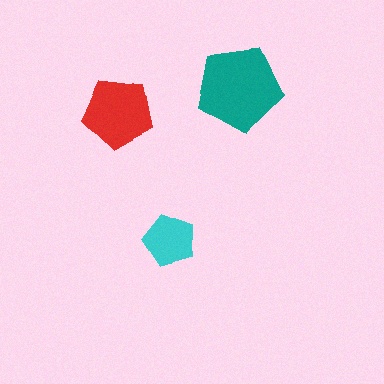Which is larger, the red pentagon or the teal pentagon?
The teal one.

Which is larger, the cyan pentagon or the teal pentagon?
The teal one.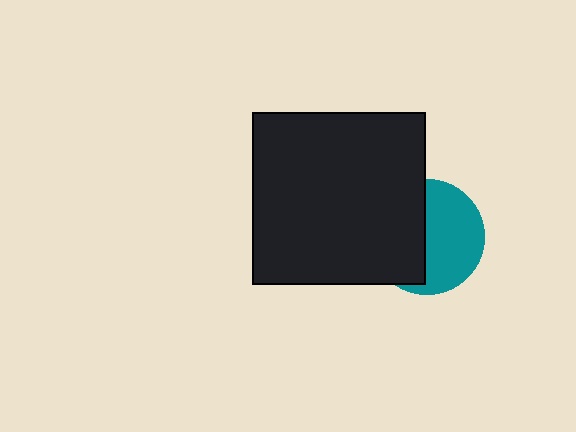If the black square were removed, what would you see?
You would see the complete teal circle.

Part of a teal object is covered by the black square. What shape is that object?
It is a circle.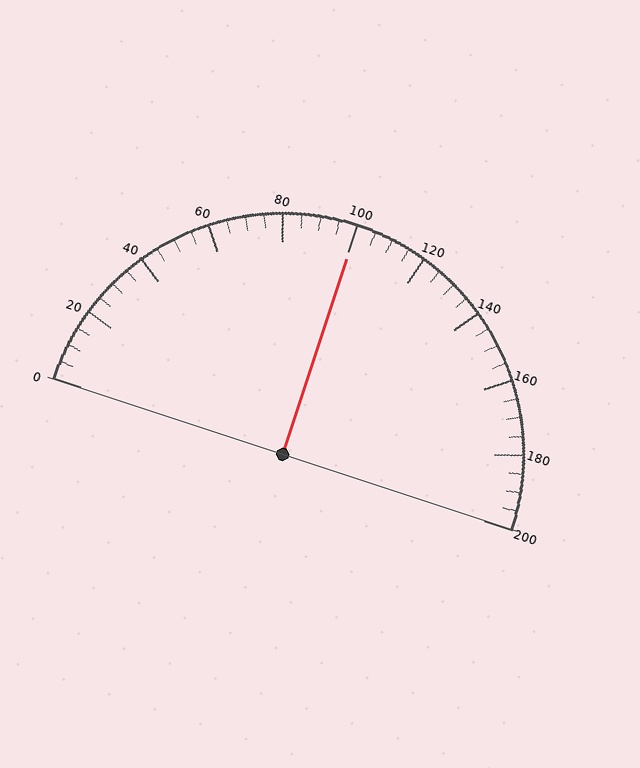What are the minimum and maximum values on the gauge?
The gauge ranges from 0 to 200.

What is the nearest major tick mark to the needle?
The nearest major tick mark is 100.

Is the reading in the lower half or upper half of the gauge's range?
The reading is in the upper half of the range (0 to 200).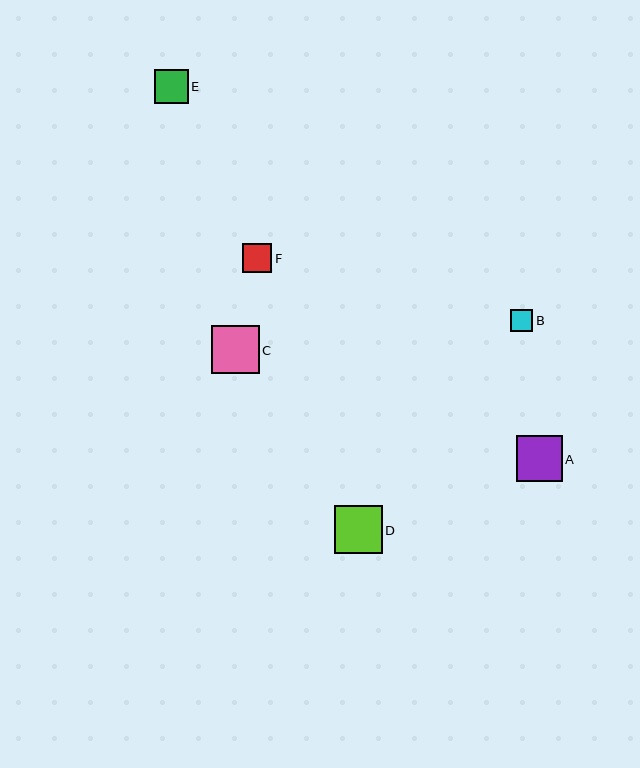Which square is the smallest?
Square B is the smallest with a size of approximately 23 pixels.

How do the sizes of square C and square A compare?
Square C and square A are approximately the same size.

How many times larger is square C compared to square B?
Square C is approximately 2.1 times the size of square B.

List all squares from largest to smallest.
From largest to smallest: D, C, A, E, F, B.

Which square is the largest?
Square D is the largest with a size of approximately 48 pixels.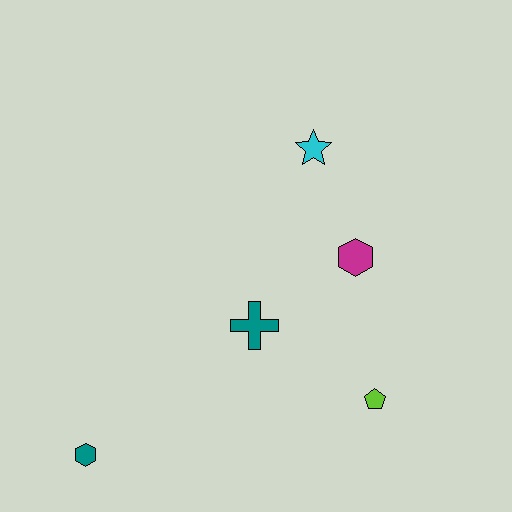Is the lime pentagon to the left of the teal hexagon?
No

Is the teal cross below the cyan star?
Yes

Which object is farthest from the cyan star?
The teal hexagon is farthest from the cyan star.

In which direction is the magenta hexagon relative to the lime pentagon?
The magenta hexagon is above the lime pentagon.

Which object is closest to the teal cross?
The magenta hexagon is closest to the teal cross.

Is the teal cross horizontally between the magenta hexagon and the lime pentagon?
No